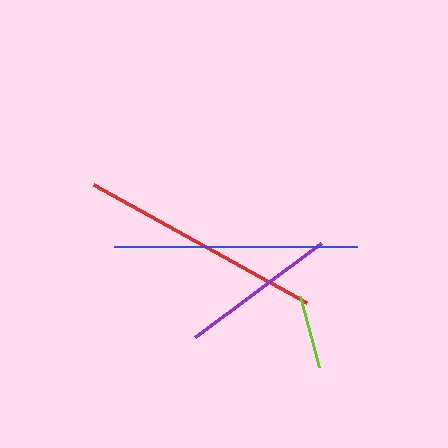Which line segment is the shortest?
The lime line is the shortest at approximately 74 pixels.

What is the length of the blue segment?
The blue segment is approximately 243 pixels long.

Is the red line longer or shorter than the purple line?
The red line is longer than the purple line.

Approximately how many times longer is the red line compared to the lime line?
The red line is approximately 3.3 times the length of the lime line.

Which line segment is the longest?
The red line is the longest at approximately 243 pixels.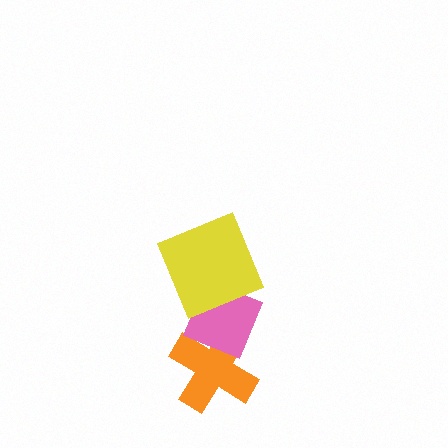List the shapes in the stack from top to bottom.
From top to bottom: the yellow square, the pink diamond, the orange cross.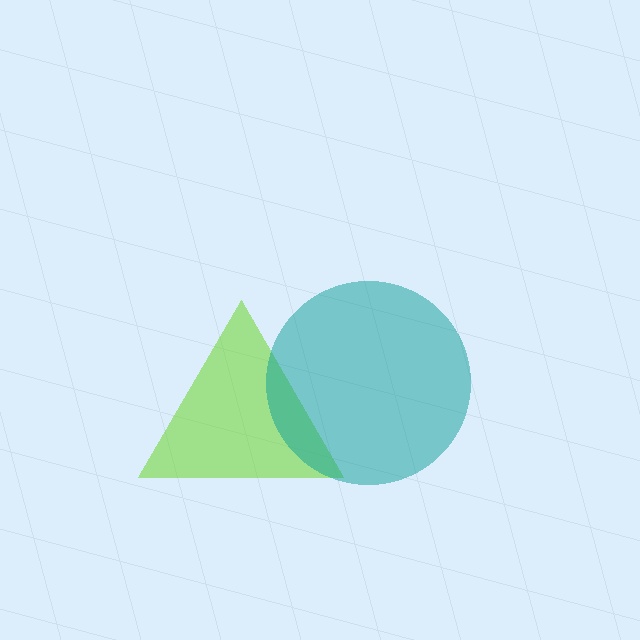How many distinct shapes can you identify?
There are 2 distinct shapes: a lime triangle, a teal circle.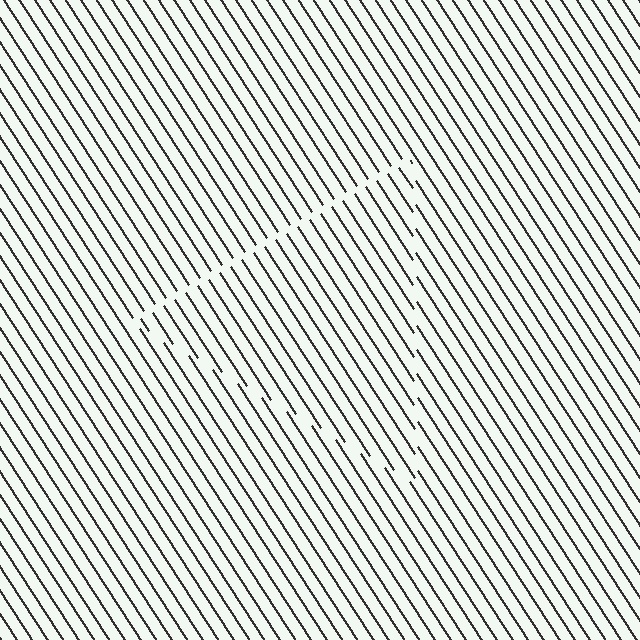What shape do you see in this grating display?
An illusory triangle. The interior of the shape contains the same grating, shifted by half a period — the contour is defined by the phase discontinuity where line-ends from the inner and outer gratings abut.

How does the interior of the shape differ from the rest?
The interior of the shape contains the same grating, shifted by half a period — the contour is defined by the phase discontinuity where line-ends from the inner and outer gratings abut.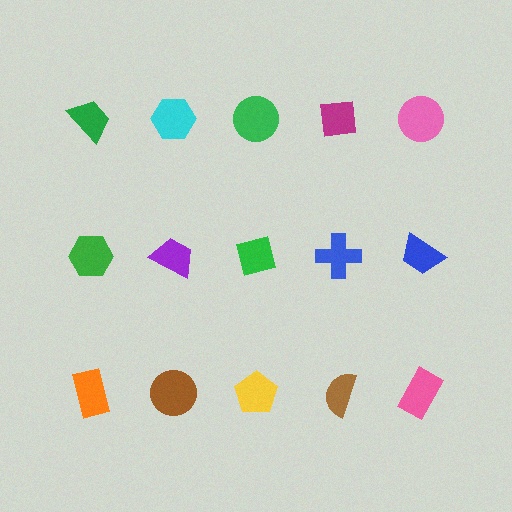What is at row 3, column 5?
A pink rectangle.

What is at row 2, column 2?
A purple trapezoid.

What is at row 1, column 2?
A cyan hexagon.